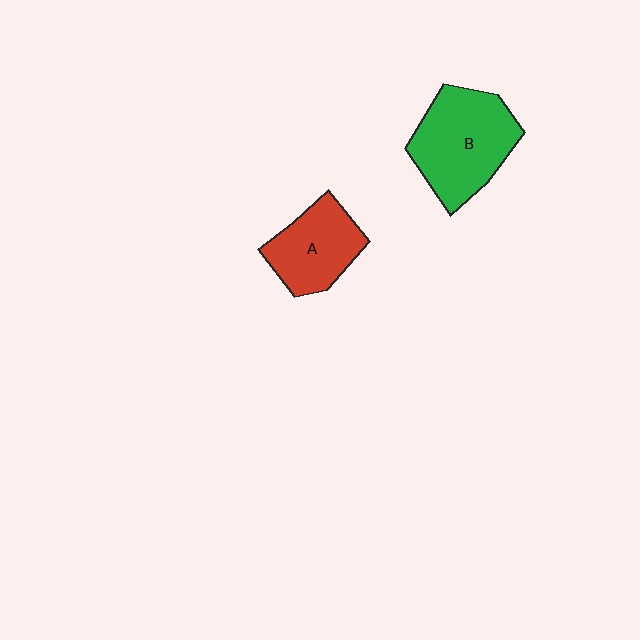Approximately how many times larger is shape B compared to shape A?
Approximately 1.4 times.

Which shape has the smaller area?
Shape A (red).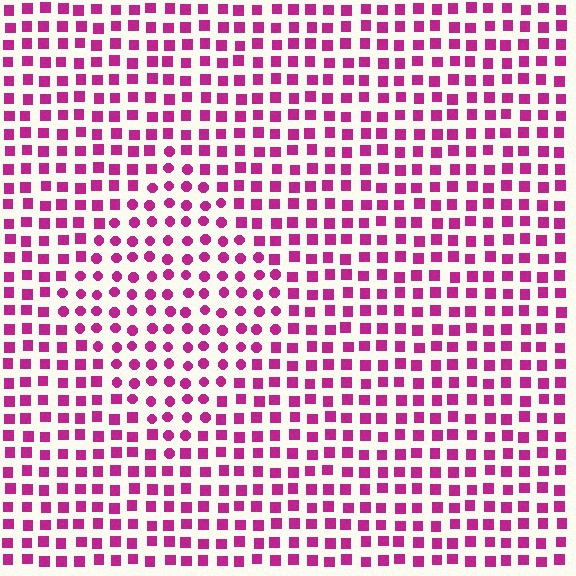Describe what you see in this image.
The image is filled with small magenta elements arranged in a uniform grid. A diamond-shaped region contains circles, while the surrounding area contains squares. The boundary is defined purely by the change in element shape.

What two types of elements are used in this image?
The image uses circles inside the diamond region and squares outside it.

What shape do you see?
I see a diamond.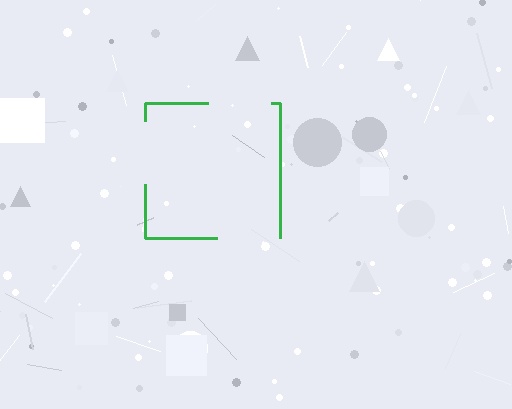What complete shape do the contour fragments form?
The contour fragments form a square.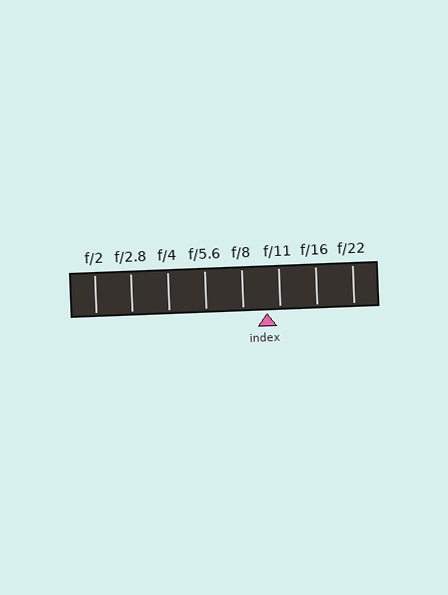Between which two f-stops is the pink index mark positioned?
The index mark is between f/8 and f/11.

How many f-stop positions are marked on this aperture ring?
There are 8 f-stop positions marked.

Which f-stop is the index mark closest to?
The index mark is closest to f/11.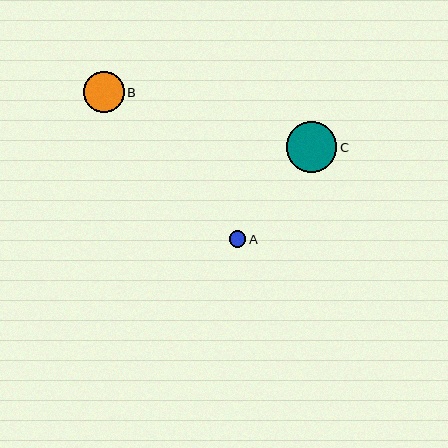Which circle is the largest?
Circle C is the largest with a size of approximately 50 pixels.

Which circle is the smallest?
Circle A is the smallest with a size of approximately 17 pixels.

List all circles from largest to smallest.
From largest to smallest: C, B, A.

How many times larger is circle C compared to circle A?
Circle C is approximately 3.0 times the size of circle A.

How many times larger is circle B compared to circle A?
Circle B is approximately 2.4 times the size of circle A.